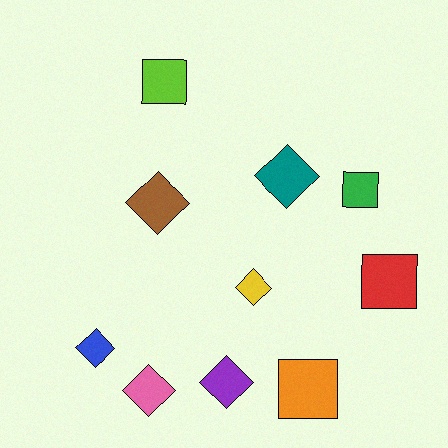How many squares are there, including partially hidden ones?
There are 4 squares.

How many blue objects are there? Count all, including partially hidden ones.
There is 1 blue object.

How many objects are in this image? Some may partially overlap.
There are 10 objects.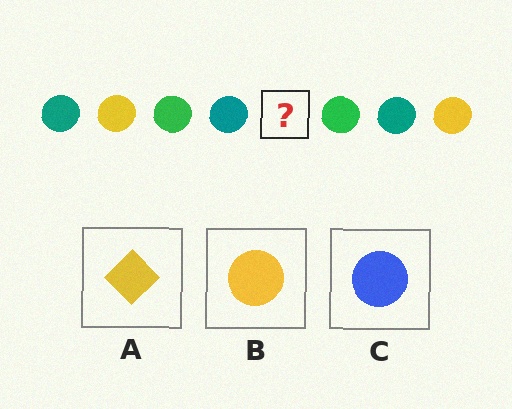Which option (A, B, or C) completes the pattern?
B.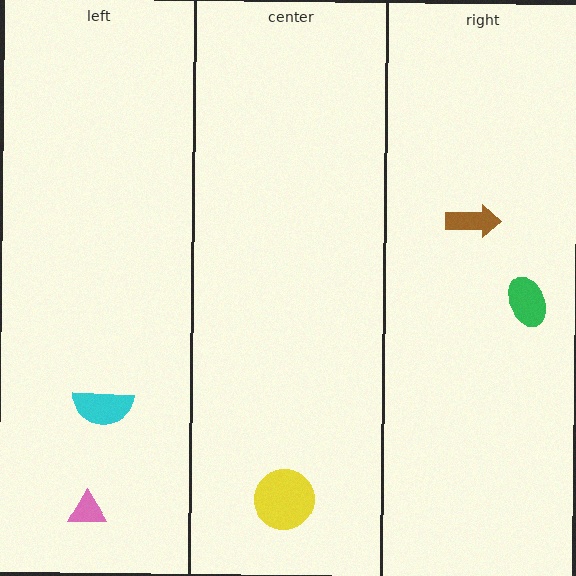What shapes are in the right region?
The green ellipse, the brown arrow.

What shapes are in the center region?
The yellow circle.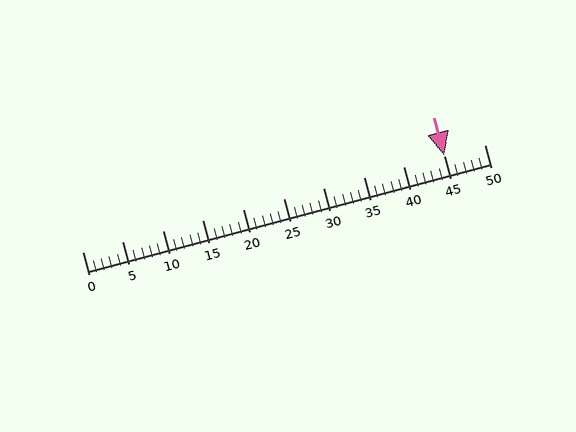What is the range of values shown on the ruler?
The ruler shows values from 0 to 50.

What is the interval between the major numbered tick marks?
The major tick marks are spaced 5 units apart.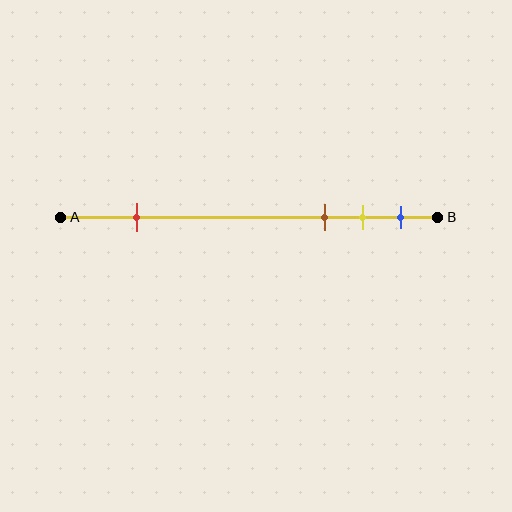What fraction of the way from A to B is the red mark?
The red mark is approximately 20% (0.2) of the way from A to B.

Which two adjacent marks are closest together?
The yellow and blue marks are the closest adjacent pair.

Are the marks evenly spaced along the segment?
No, the marks are not evenly spaced.